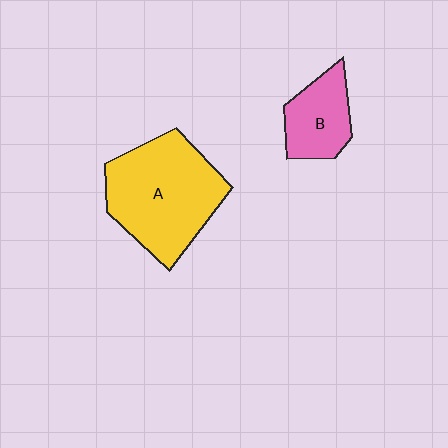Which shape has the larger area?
Shape A (yellow).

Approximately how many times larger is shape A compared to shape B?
Approximately 2.2 times.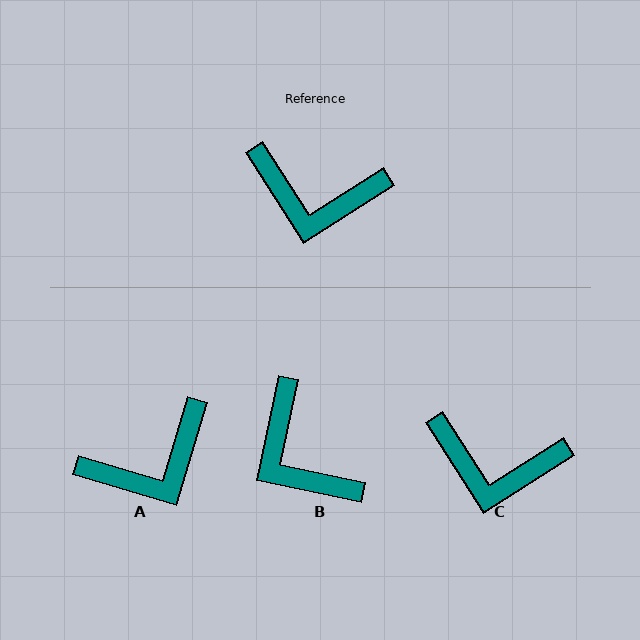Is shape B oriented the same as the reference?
No, it is off by about 44 degrees.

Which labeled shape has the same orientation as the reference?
C.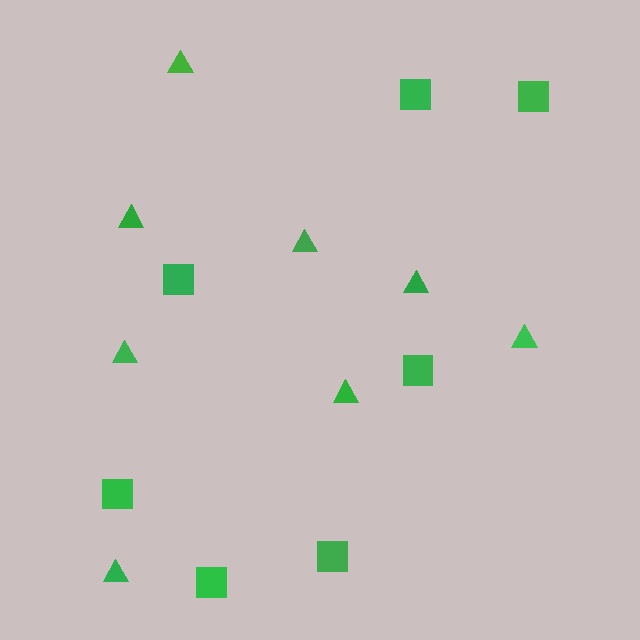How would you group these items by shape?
There are 2 groups: one group of triangles (8) and one group of squares (7).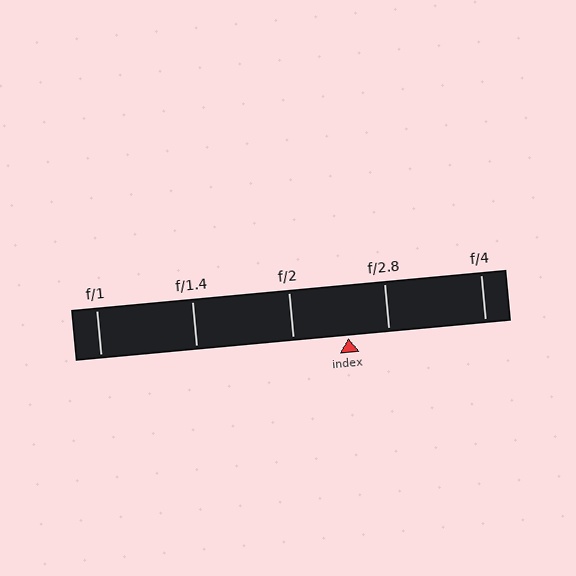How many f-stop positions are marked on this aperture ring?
There are 5 f-stop positions marked.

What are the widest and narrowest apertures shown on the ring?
The widest aperture shown is f/1 and the narrowest is f/4.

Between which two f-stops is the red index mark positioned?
The index mark is between f/2 and f/2.8.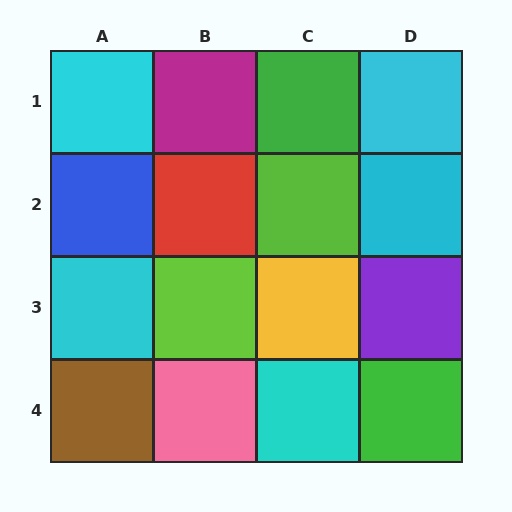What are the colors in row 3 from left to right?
Cyan, lime, yellow, purple.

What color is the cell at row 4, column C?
Cyan.